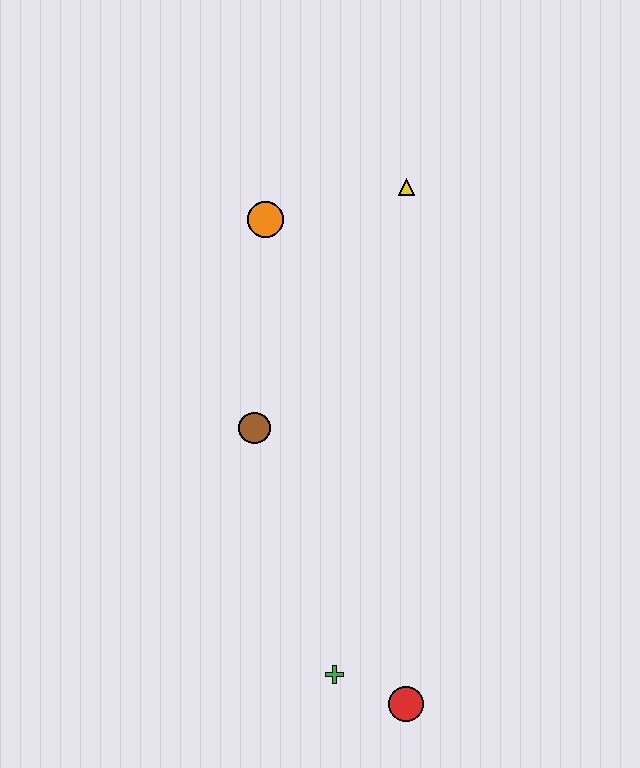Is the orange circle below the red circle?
No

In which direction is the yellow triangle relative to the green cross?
The yellow triangle is above the green cross.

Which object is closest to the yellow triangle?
The orange circle is closest to the yellow triangle.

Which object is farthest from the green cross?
The yellow triangle is farthest from the green cross.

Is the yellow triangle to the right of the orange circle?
Yes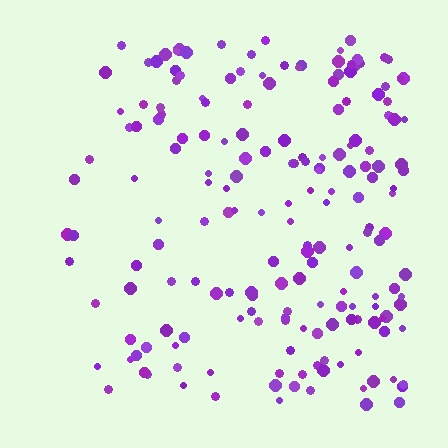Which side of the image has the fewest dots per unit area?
The left.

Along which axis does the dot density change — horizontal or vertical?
Horizontal.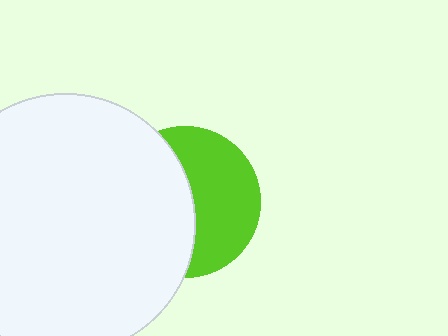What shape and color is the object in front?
The object in front is a white circle.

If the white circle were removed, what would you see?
You would see the complete lime circle.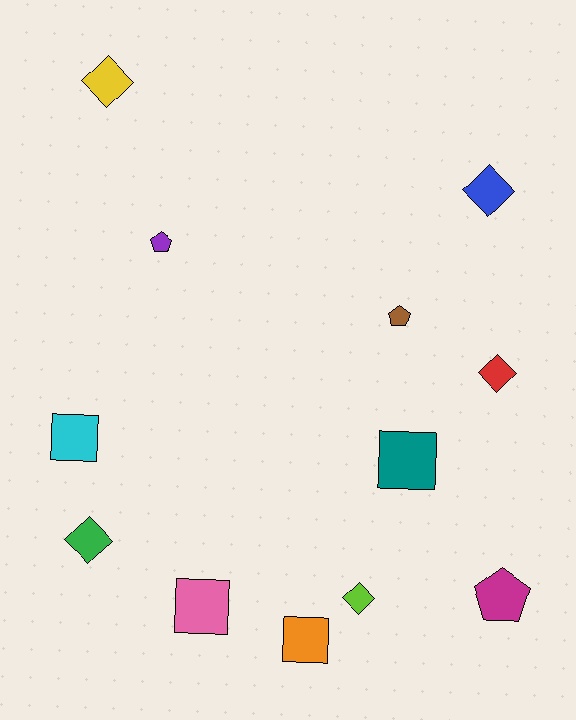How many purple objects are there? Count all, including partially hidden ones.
There is 1 purple object.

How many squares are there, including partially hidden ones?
There are 4 squares.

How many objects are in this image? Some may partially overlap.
There are 12 objects.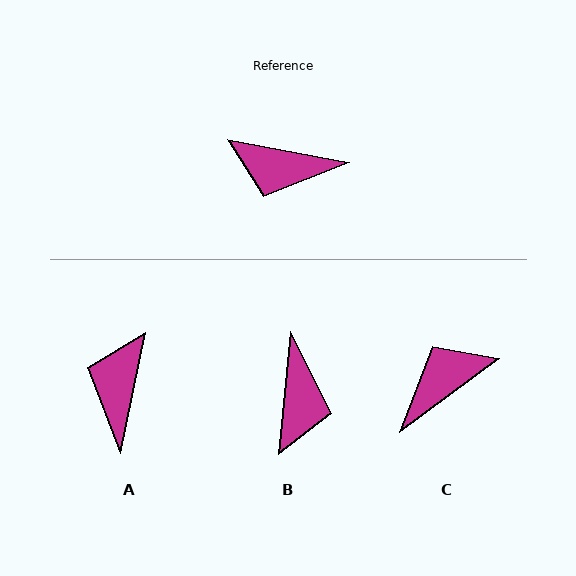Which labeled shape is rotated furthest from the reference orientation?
C, about 133 degrees away.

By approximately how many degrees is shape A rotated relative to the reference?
Approximately 91 degrees clockwise.